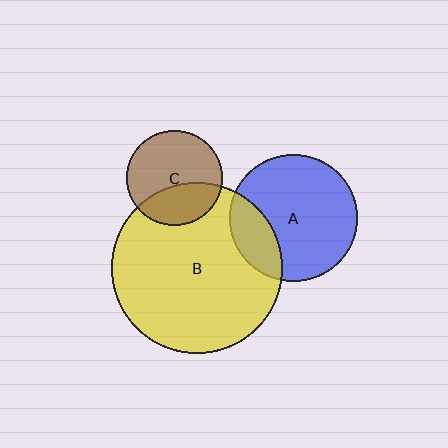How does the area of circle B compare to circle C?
Approximately 3.2 times.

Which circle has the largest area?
Circle B (yellow).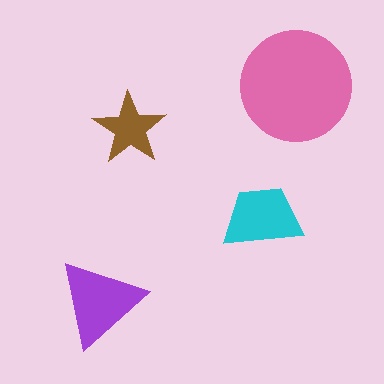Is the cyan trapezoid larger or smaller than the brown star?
Larger.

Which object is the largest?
The pink circle.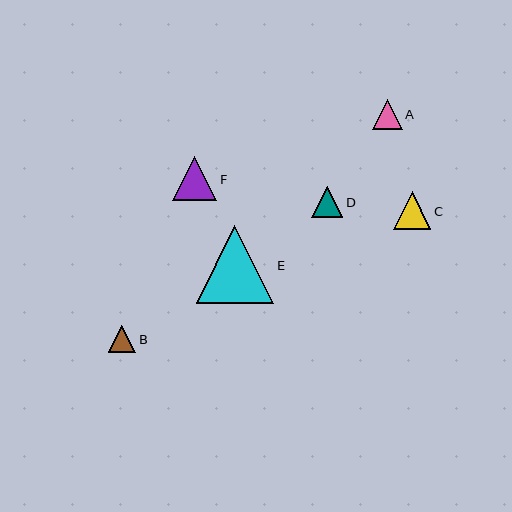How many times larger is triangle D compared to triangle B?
Triangle D is approximately 1.1 times the size of triangle B.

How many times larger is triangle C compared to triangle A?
Triangle C is approximately 1.2 times the size of triangle A.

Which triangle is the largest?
Triangle E is the largest with a size of approximately 77 pixels.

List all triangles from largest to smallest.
From largest to smallest: E, F, C, D, A, B.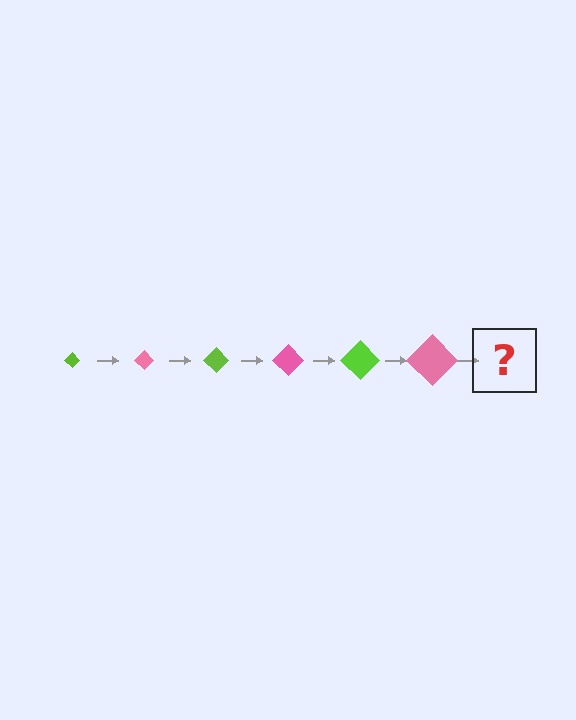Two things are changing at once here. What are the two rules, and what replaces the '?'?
The two rules are that the diamond grows larger each step and the color cycles through lime and pink. The '?' should be a lime diamond, larger than the previous one.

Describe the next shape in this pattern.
It should be a lime diamond, larger than the previous one.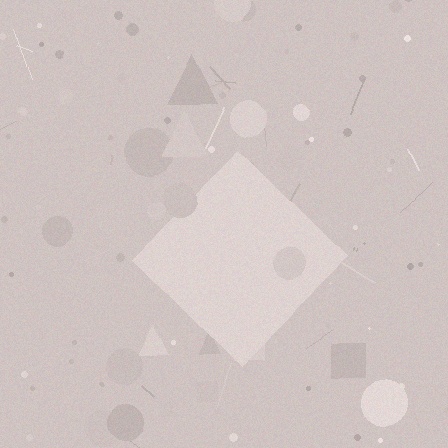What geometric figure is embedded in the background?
A diamond is embedded in the background.